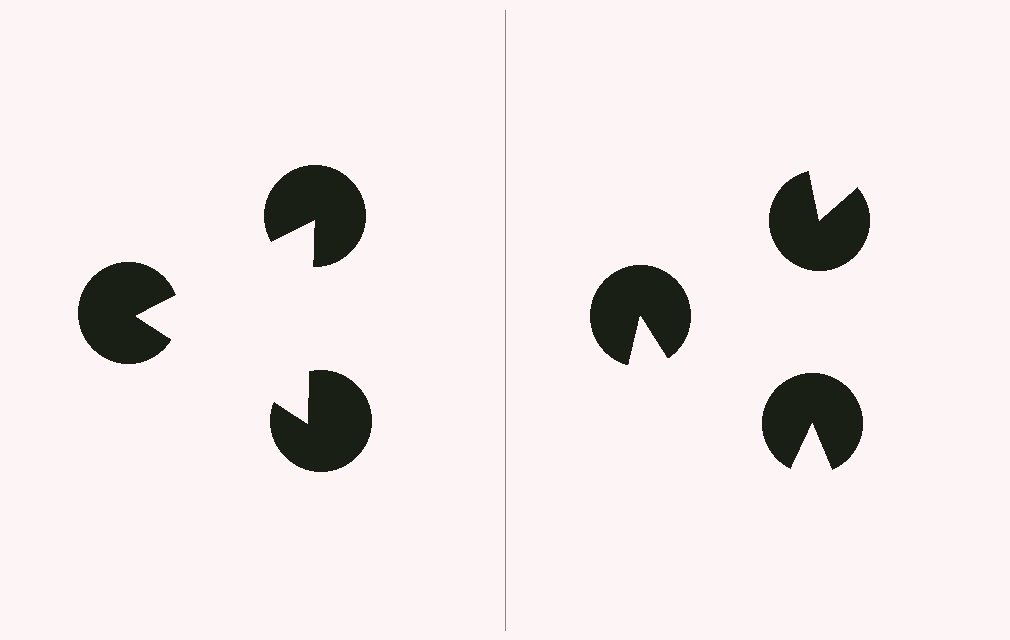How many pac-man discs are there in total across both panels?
6 — 3 on each side.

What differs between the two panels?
The pac-man discs are positioned identically on both sides; only the wedge orientations differ. On the left they align to a triangle; on the right they are misaligned.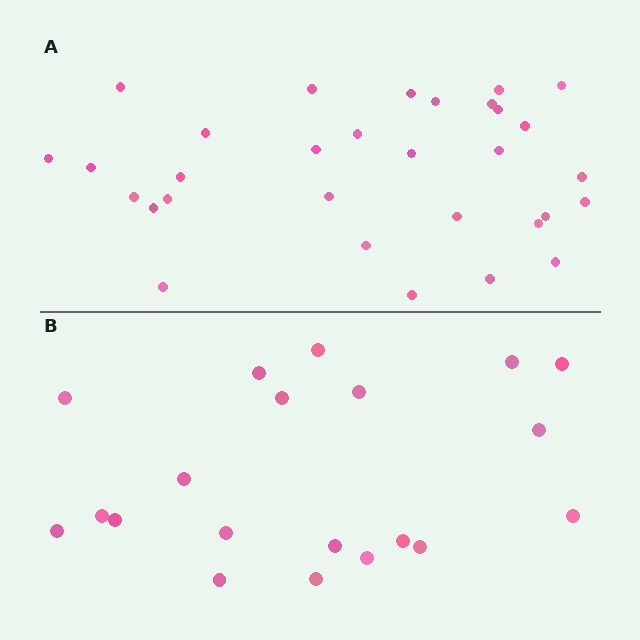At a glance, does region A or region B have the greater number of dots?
Region A (the top region) has more dots.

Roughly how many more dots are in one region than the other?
Region A has roughly 12 or so more dots than region B.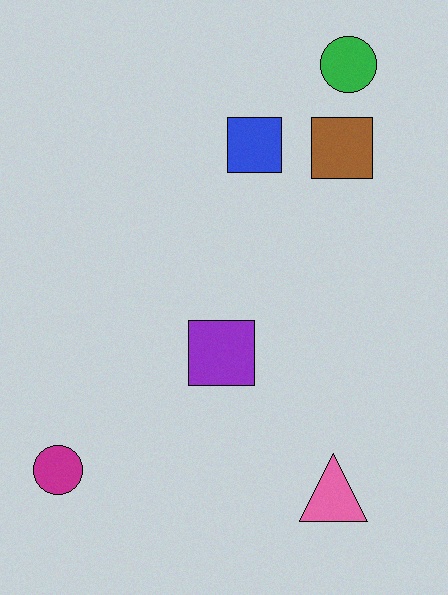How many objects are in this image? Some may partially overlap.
There are 6 objects.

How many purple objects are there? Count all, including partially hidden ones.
There is 1 purple object.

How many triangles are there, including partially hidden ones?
There is 1 triangle.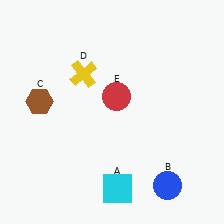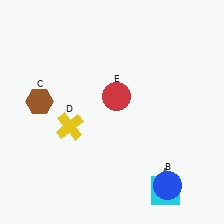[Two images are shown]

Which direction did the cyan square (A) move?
The cyan square (A) moved right.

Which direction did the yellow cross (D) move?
The yellow cross (D) moved down.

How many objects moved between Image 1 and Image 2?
2 objects moved between the two images.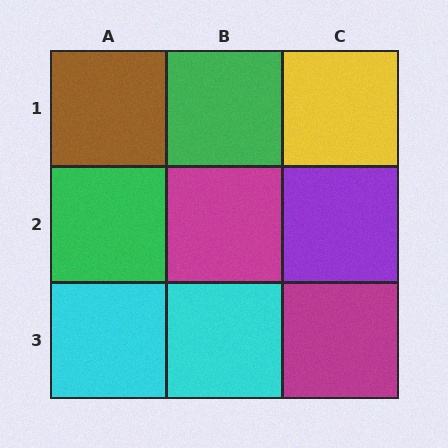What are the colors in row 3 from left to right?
Cyan, cyan, magenta.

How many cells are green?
2 cells are green.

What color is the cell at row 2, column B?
Magenta.